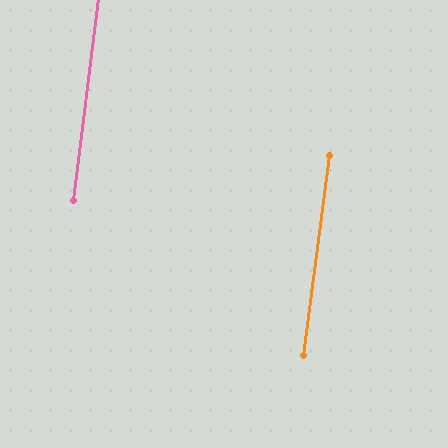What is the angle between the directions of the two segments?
Approximately 0 degrees.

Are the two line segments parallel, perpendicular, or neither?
Parallel — their directions differ by only 0.3°.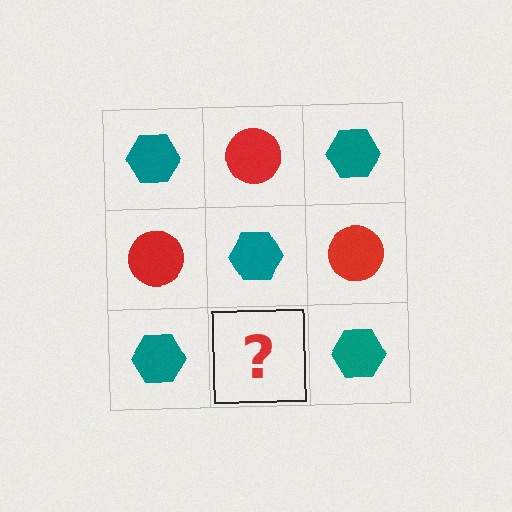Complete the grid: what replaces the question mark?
The question mark should be replaced with a red circle.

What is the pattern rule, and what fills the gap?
The rule is that it alternates teal hexagon and red circle in a checkerboard pattern. The gap should be filled with a red circle.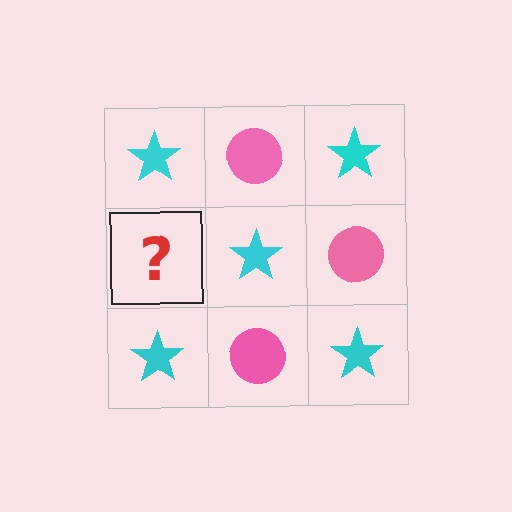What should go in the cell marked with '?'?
The missing cell should contain a pink circle.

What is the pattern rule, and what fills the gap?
The rule is that it alternates cyan star and pink circle in a checkerboard pattern. The gap should be filled with a pink circle.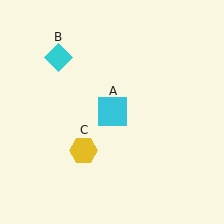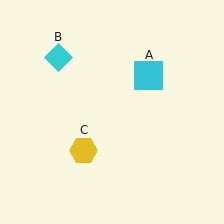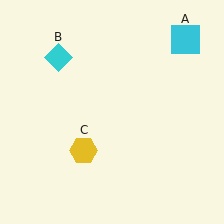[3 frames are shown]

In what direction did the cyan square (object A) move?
The cyan square (object A) moved up and to the right.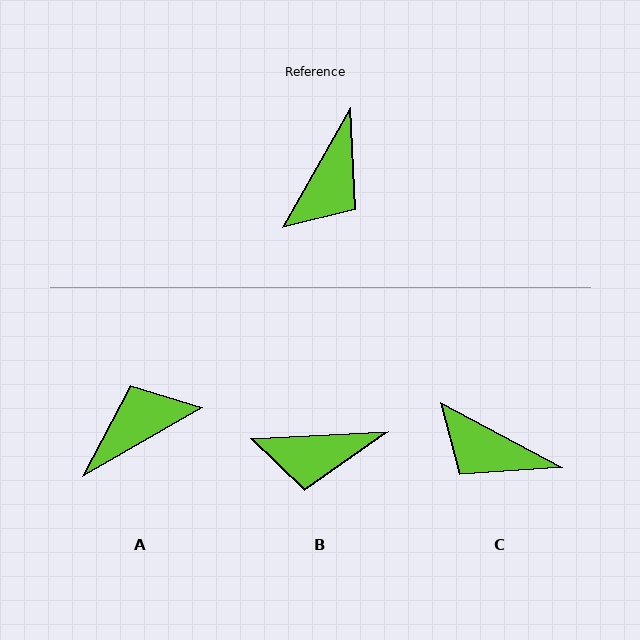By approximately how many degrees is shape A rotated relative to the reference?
Approximately 149 degrees counter-clockwise.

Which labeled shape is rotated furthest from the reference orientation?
A, about 149 degrees away.